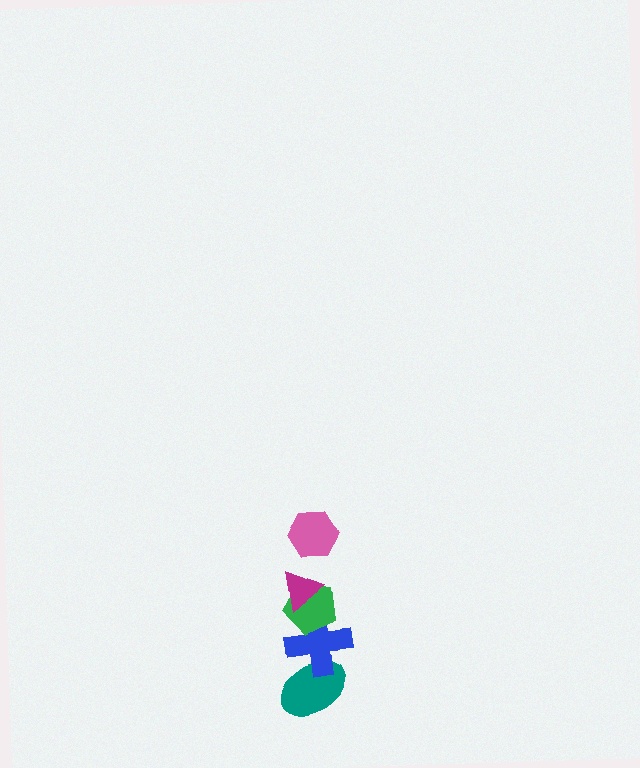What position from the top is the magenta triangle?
The magenta triangle is 2nd from the top.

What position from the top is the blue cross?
The blue cross is 4th from the top.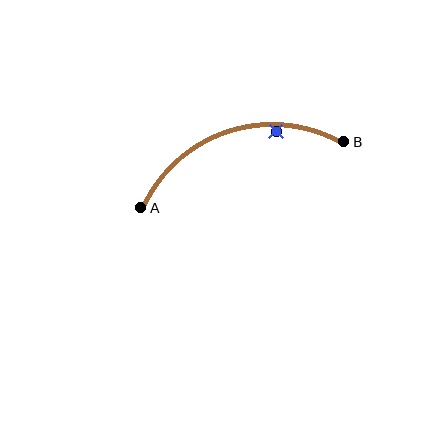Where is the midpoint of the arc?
The arc midpoint is the point on the curve farthest from the straight line joining A and B. It sits above that line.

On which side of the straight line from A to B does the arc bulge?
The arc bulges above the straight line connecting A and B.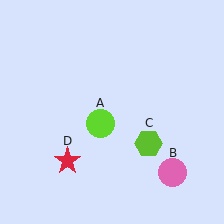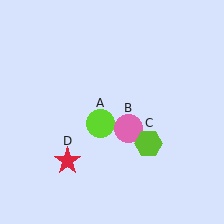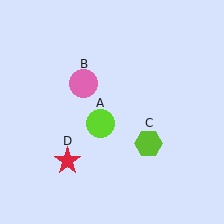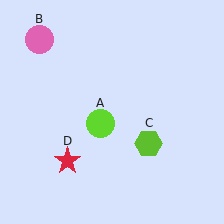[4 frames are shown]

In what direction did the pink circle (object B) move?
The pink circle (object B) moved up and to the left.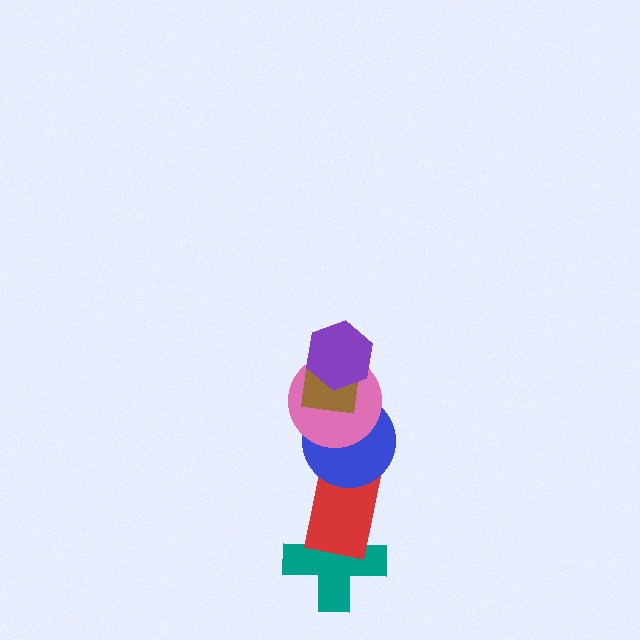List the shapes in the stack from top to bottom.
From top to bottom: the purple hexagon, the brown square, the pink circle, the blue circle, the red rectangle, the teal cross.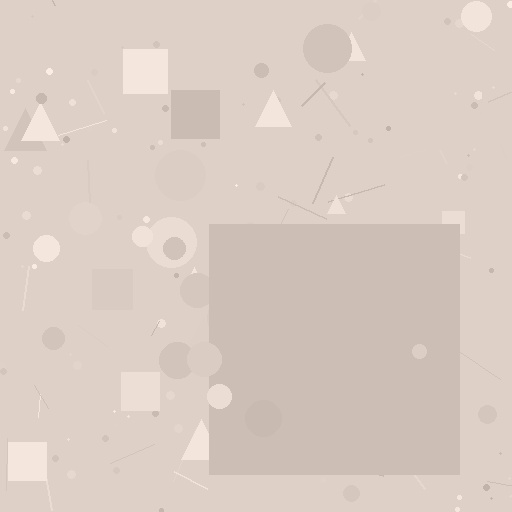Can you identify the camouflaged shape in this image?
The camouflaged shape is a square.